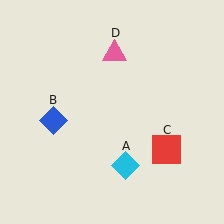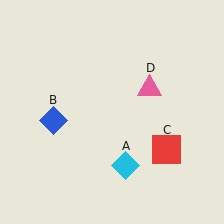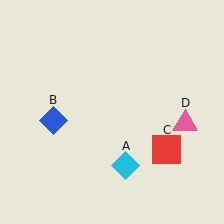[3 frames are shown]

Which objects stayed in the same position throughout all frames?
Cyan diamond (object A) and blue diamond (object B) and red square (object C) remained stationary.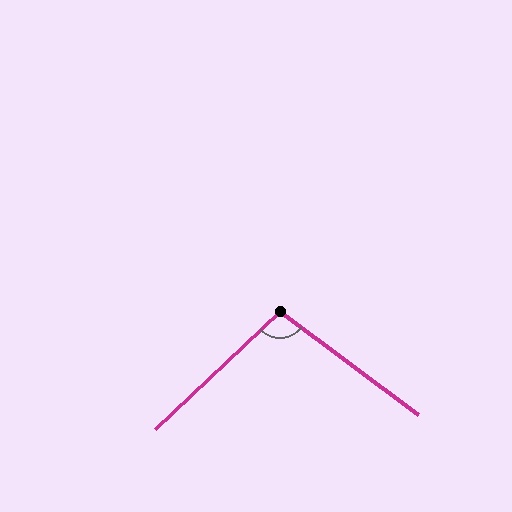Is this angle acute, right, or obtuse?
It is obtuse.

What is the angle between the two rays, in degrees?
Approximately 100 degrees.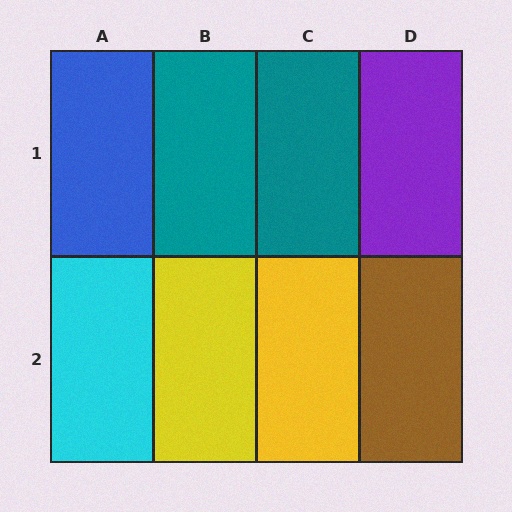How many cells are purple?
1 cell is purple.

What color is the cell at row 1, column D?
Purple.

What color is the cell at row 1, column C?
Teal.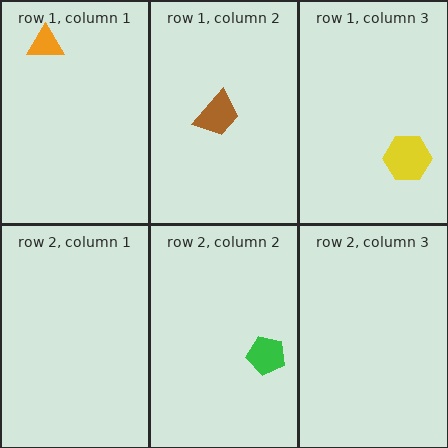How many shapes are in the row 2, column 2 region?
1.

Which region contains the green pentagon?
The row 2, column 2 region.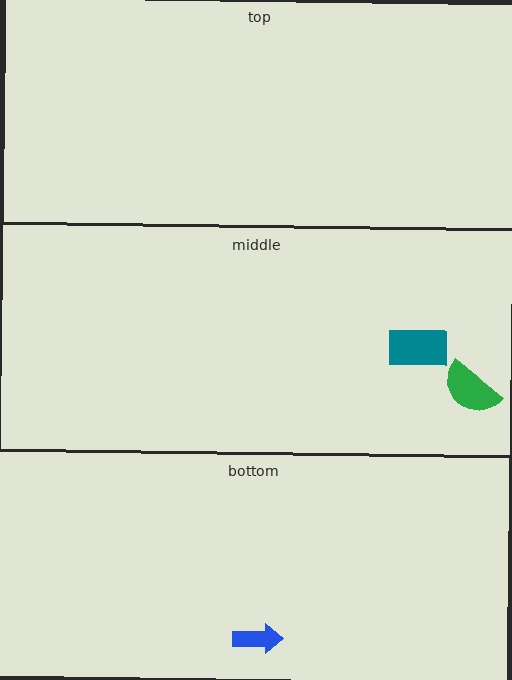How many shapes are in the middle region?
2.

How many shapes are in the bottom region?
1.